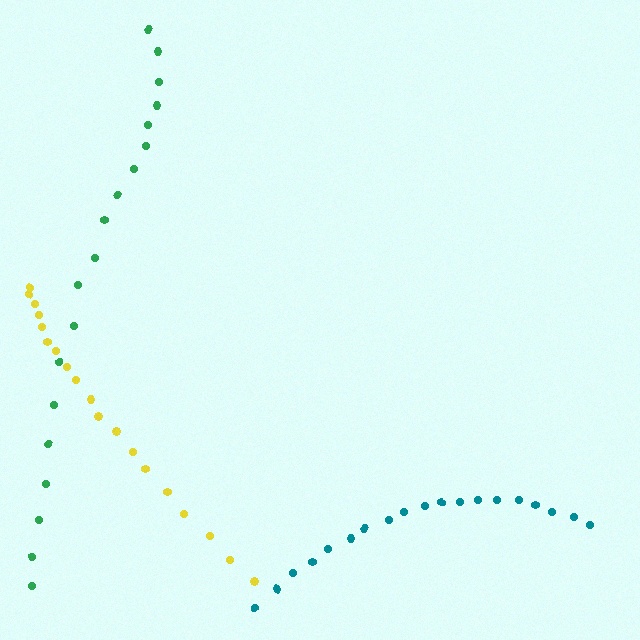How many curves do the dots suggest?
There are 3 distinct paths.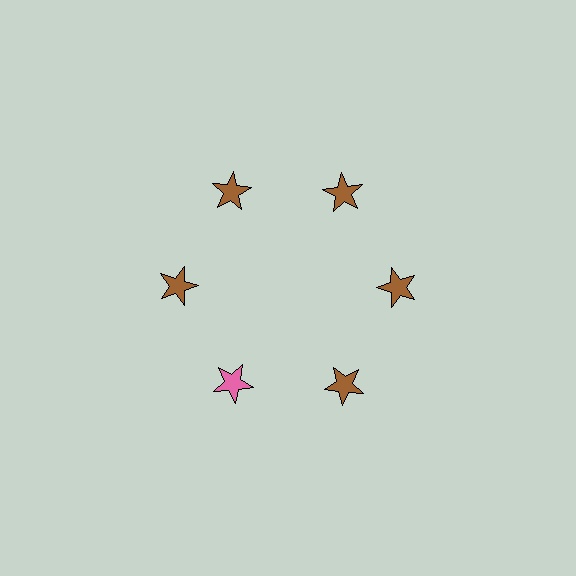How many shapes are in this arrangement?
There are 6 shapes arranged in a ring pattern.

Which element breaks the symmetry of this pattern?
The pink star at roughly the 7 o'clock position breaks the symmetry. All other shapes are brown stars.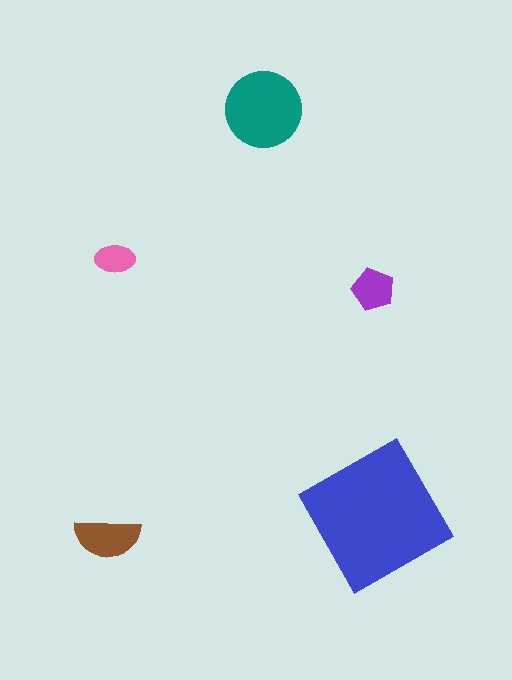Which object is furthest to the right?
The blue square is rightmost.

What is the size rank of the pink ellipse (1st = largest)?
5th.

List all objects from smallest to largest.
The pink ellipse, the purple pentagon, the brown semicircle, the teal circle, the blue square.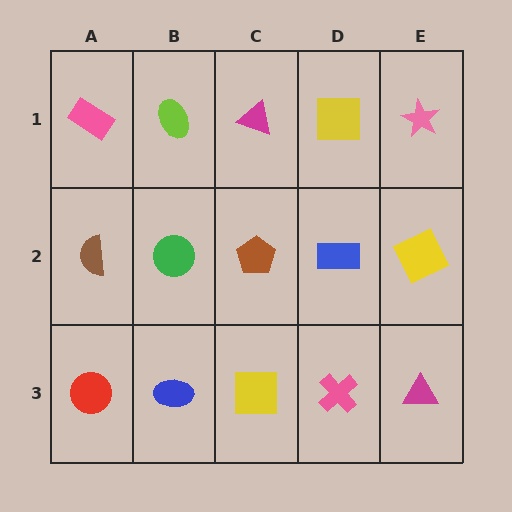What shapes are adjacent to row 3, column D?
A blue rectangle (row 2, column D), a yellow square (row 3, column C), a magenta triangle (row 3, column E).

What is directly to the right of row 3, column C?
A pink cross.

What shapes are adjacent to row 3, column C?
A brown pentagon (row 2, column C), a blue ellipse (row 3, column B), a pink cross (row 3, column D).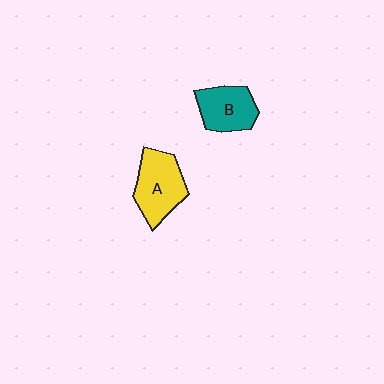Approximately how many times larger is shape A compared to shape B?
Approximately 1.2 times.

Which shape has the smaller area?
Shape B (teal).